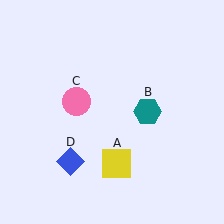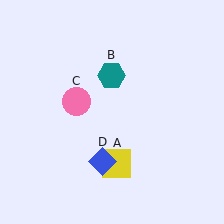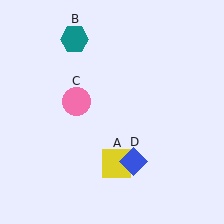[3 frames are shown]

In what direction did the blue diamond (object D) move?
The blue diamond (object D) moved right.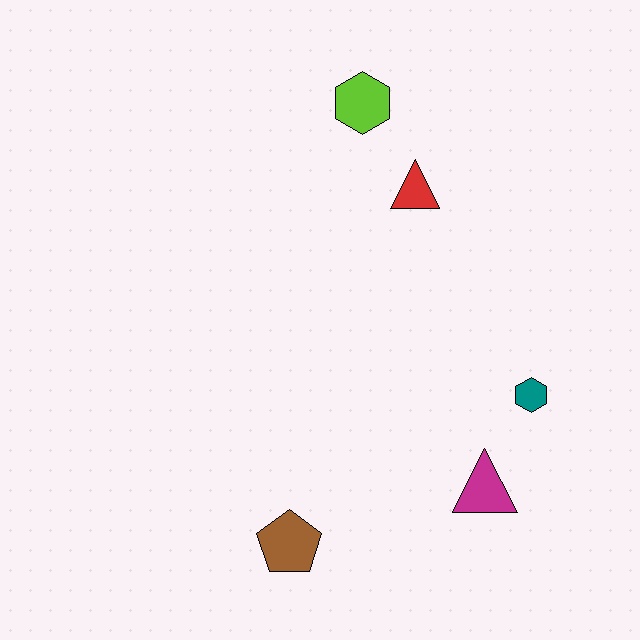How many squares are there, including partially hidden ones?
There are no squares.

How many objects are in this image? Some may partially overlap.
There are 5 objects.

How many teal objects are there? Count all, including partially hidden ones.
There is 1 teal object.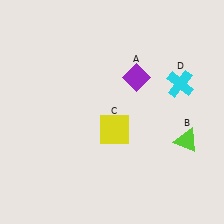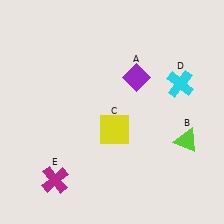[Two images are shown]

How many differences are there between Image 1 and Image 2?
There is 1 difference between the two images.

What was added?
A magenta cross (E) was added in Image 2.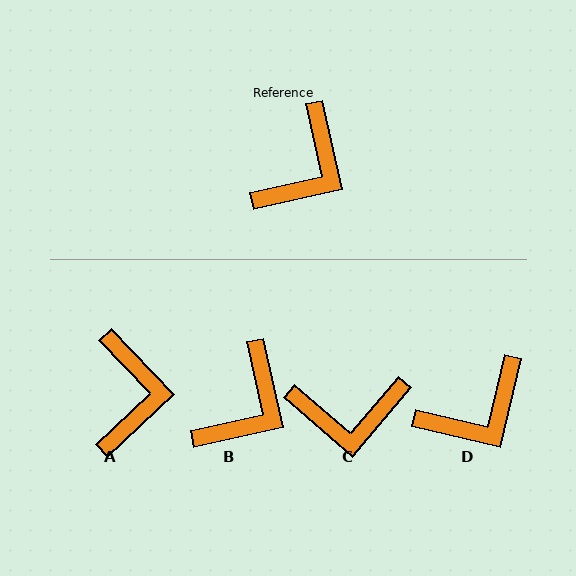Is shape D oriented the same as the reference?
No, it is off by about 26 degrees.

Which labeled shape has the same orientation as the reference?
B.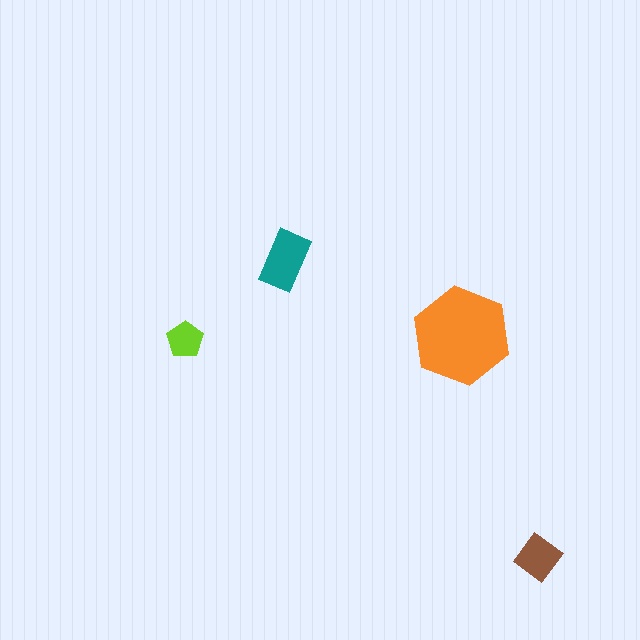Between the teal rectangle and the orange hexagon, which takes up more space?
The orange hexagon.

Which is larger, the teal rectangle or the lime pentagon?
The teal rectangle.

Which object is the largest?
The orange hexagon.